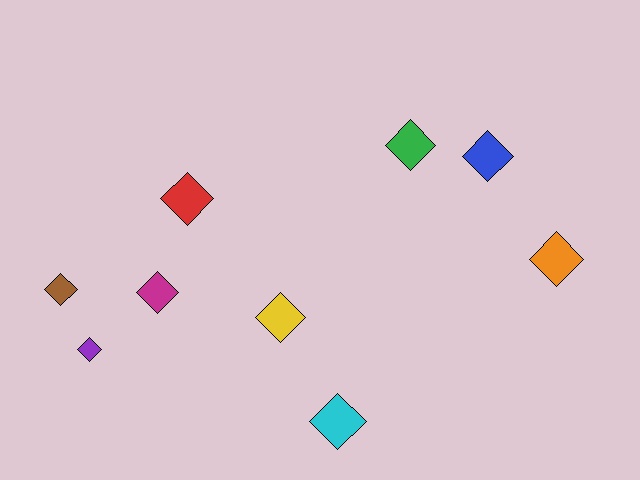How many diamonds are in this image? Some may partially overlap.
There are 9 diamonds.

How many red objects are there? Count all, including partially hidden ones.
There is 1 red object.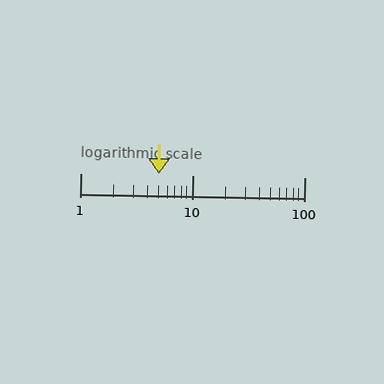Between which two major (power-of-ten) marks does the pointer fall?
The pointer is between 1 and 10.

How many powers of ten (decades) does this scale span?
The scale spans 2 decades, from 1 to 100.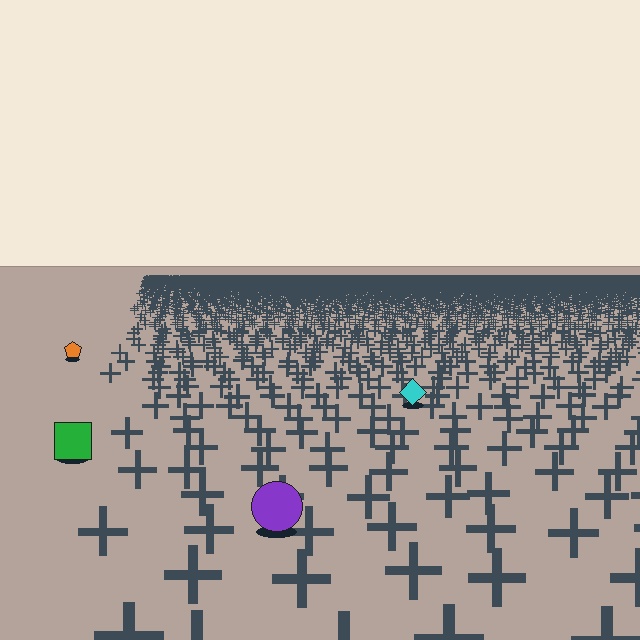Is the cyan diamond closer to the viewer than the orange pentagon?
Yes. The cyan diamond is closer — you can tell from the texture gradient: the ground texture is coarser near it.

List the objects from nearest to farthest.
From nearest to farthest: the purple circle, the green square, the cyan diamond, the orange pentagon.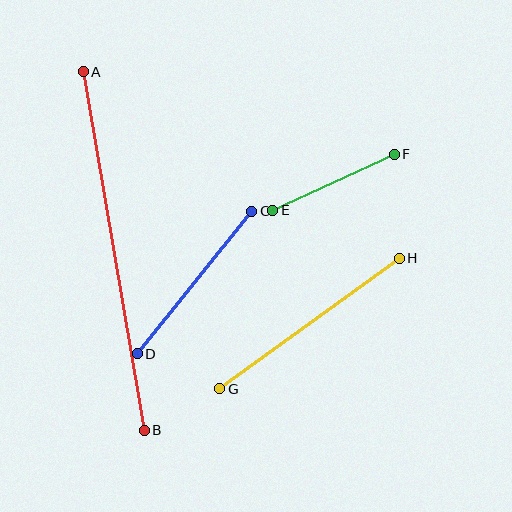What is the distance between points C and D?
The distance is approximately 182 pixels.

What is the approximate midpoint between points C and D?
The midpoint is at approximately (195, 283) pixels.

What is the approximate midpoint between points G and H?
The midpoint is at approximately (310, 323) pixels.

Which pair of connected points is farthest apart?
Points A and B are farthest apart.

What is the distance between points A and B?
The distance is approximately 363 pixels.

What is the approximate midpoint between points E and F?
The midpoint is at approximately (334, 182) pixels.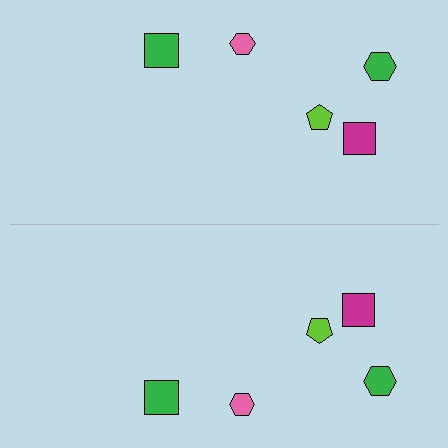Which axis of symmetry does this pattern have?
The pattern has a horizontal axis of symmetry running through the center of the image.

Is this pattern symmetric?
Yes, this pattern has bilateral (reflection) symmetry.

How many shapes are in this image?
There are 10 shapes in this image.